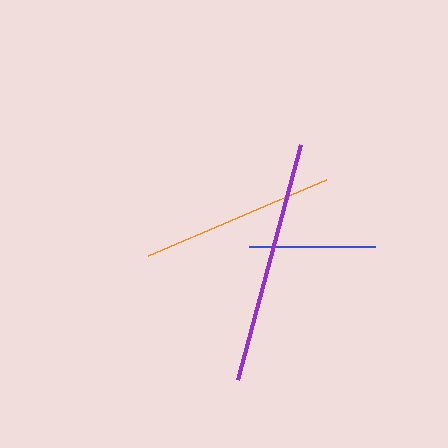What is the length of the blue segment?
The blue segment is approximately 126 pixels long.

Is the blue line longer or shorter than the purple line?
The purple line is longer than the blue line.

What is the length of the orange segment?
The orange segment is approximately 194 pixels long.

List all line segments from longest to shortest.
From longest to shortest: purple, orange, blue.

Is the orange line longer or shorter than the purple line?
The purple line is longer than the orange line.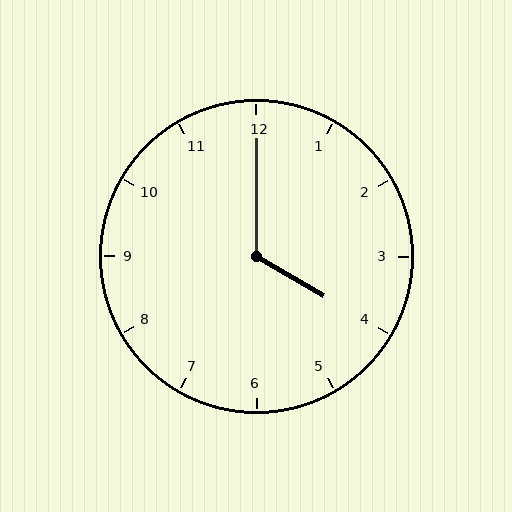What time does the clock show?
4:00.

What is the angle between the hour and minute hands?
Approximately 120 degrees.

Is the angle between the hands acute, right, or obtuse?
It is obtuse.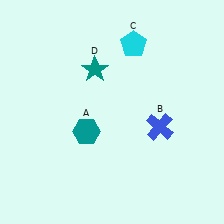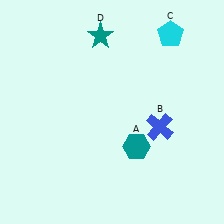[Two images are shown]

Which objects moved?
The objects that moved are: the teal hexagon (A), the cyan pentagon (C), the teal star (D).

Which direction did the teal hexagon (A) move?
The teal hexagon (A) moved right.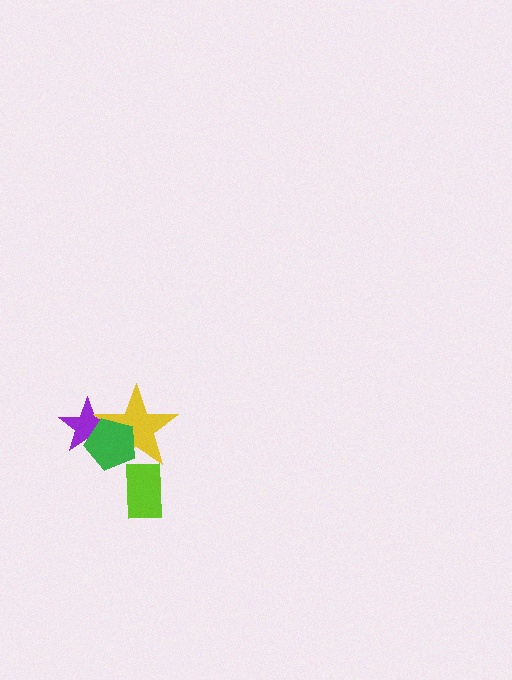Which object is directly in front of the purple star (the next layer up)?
The yellow star is directly in front of the purple star.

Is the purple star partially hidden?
Yes, it is partially covered by another shape.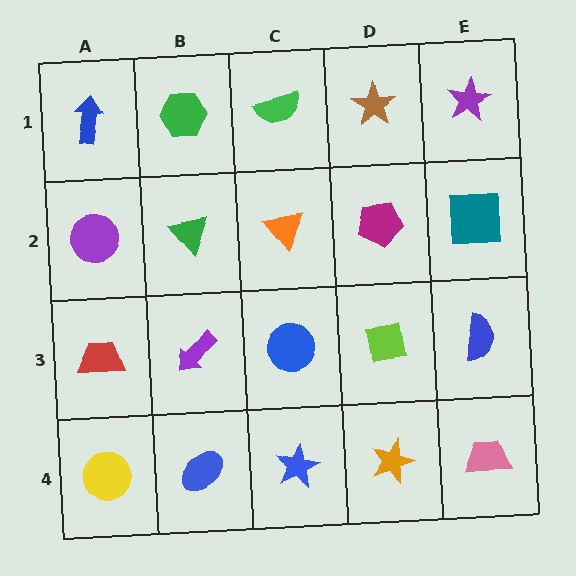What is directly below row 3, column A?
A yellow circle.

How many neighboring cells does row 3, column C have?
4.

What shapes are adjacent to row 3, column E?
A teal square (row 2, column E), a pink trapezoid (row 4, column E), a lime square (row 3, column D).